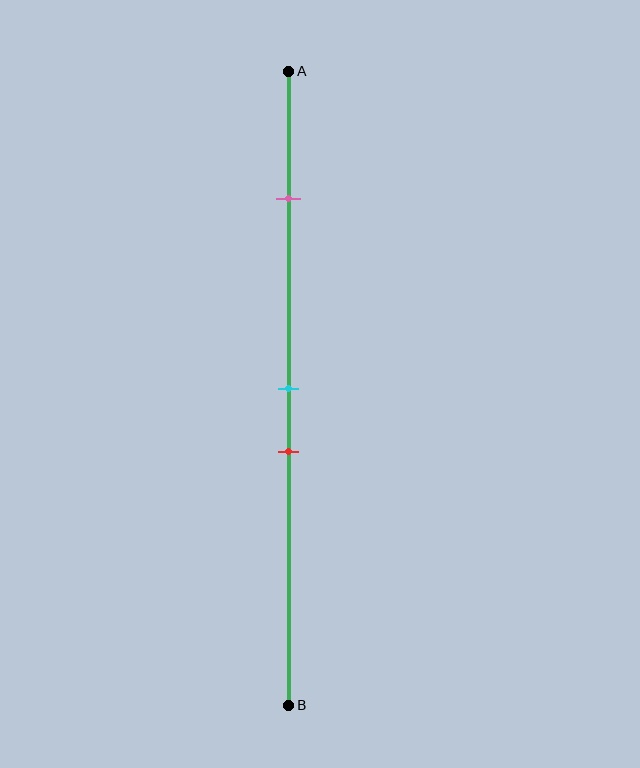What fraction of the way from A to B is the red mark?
The red mark is approximately 60% (0.6) of the way from A to B.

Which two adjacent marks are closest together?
The cyan and red marks are the closest adjacent pair.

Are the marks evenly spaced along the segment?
No, the marks are not evenly spaced.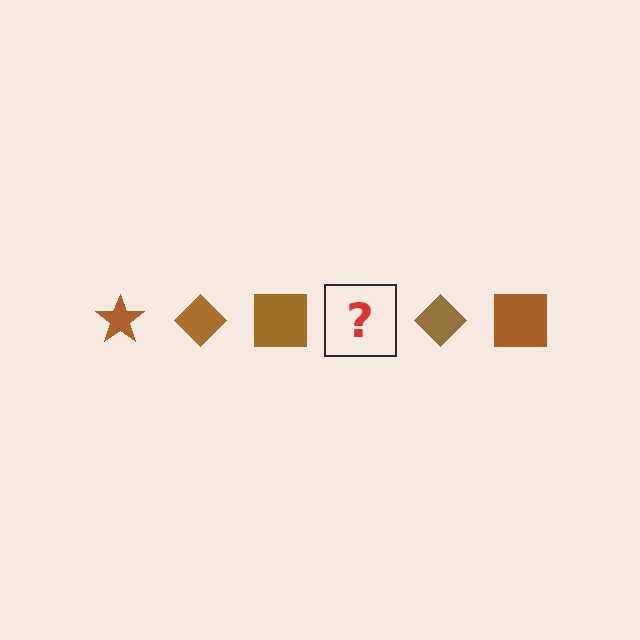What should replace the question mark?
The question mark should be replaced with a brown star.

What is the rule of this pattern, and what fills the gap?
The rule is that the pattern cycles through star, diamond, square shapes in brown. The gap should be filled with a brown star.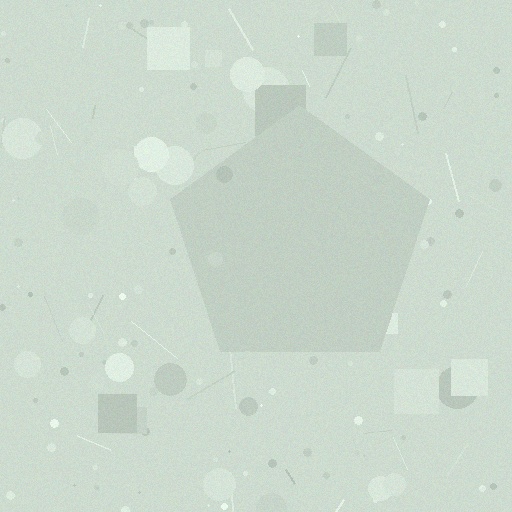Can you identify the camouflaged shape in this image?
The camouflaged shape is a pentagon.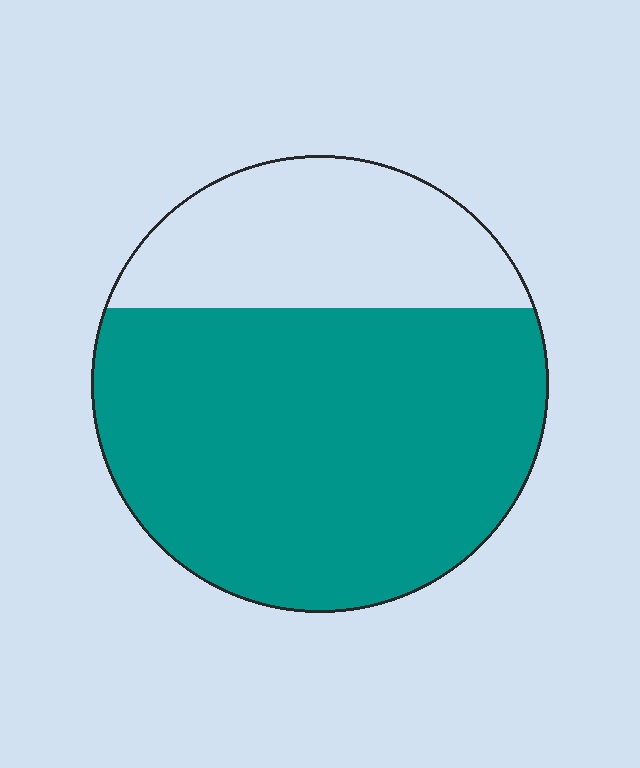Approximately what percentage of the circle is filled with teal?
Approximately 70%.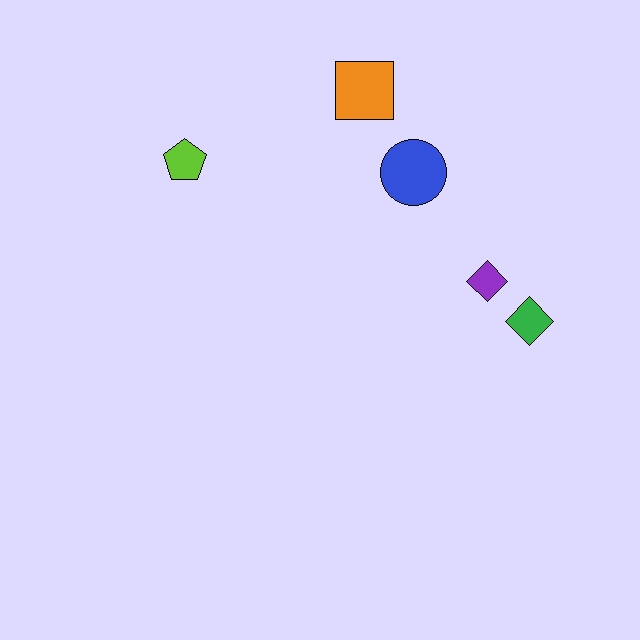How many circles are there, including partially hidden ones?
There is 1 circle.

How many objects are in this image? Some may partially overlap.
There are 5 objects.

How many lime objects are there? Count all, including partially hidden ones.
There is 1 lime object.